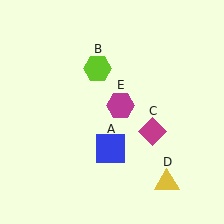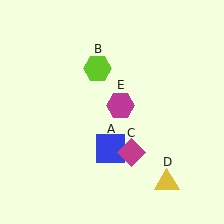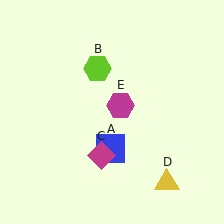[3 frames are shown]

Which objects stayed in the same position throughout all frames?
Blue square (object A) and lime hexagon (object B) and yellow triangle (object D) and magenta hexagon (object E) remained stationary.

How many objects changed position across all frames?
1 object changed position: magenta diamond (object C).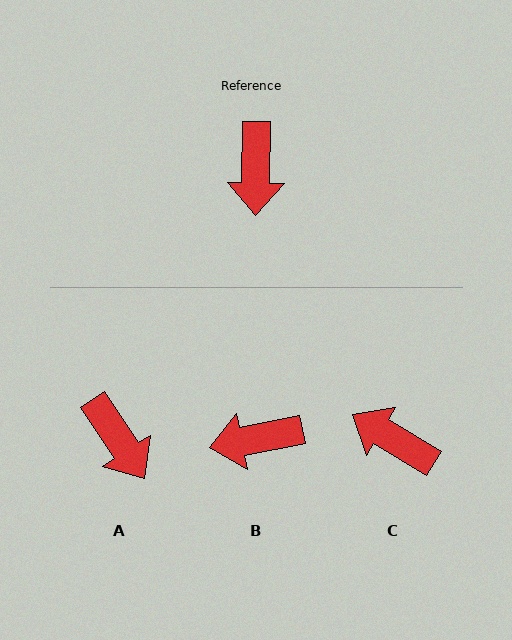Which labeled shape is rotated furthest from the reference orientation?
C, about 121 degrees away.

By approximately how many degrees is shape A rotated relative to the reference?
Approximately 34 degrees counter-clockwise.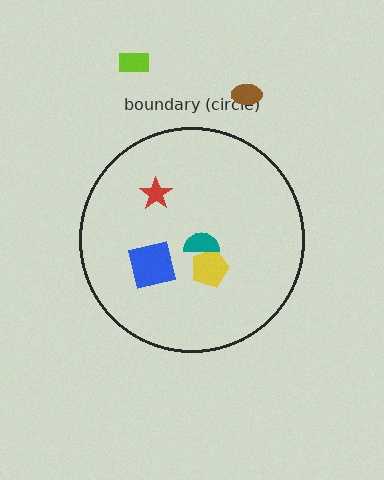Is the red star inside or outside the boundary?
Inside.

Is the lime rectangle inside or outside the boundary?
Outside.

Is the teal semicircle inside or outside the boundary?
Inside.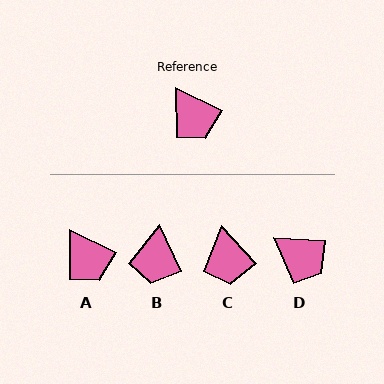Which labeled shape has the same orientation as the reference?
A.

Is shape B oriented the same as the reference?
No, it is off by about 39 degrees.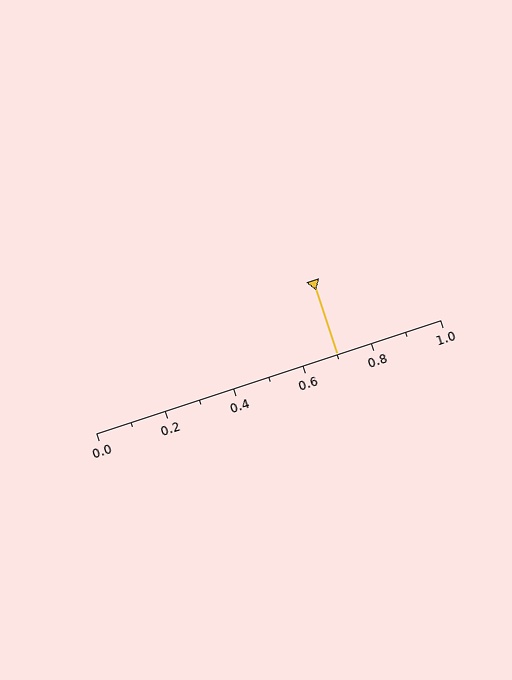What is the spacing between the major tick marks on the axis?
The major ticks are spaced 0.2 apart.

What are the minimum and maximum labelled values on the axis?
The axis runs from 0.0 to 1.0.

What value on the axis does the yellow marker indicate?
The marker indicates approximately 0.7.